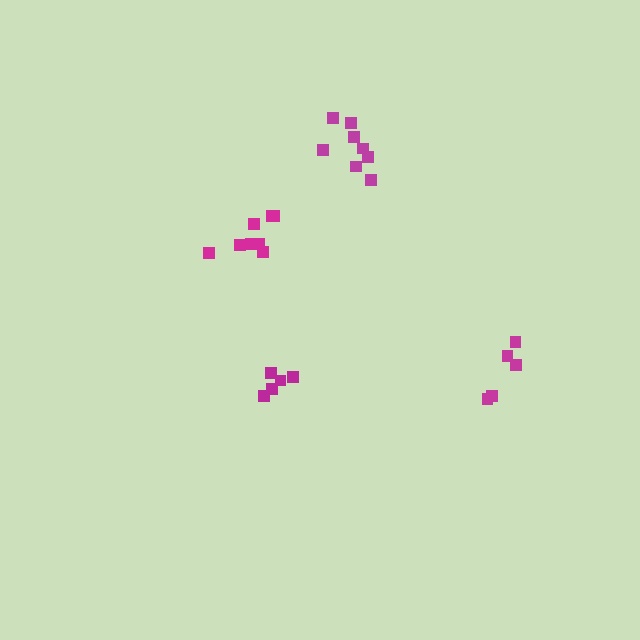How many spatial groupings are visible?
There are 4 spatial groupings.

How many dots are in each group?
Group 1: 5 dots, Group 2: 8 dots, Group 3: 5 dots, Group 4: 8 dots (26 total).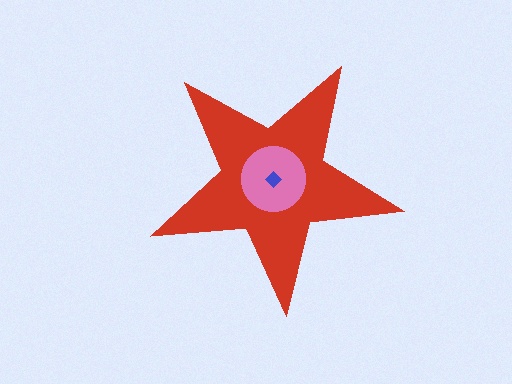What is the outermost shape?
The red star.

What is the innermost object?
The blue diamond.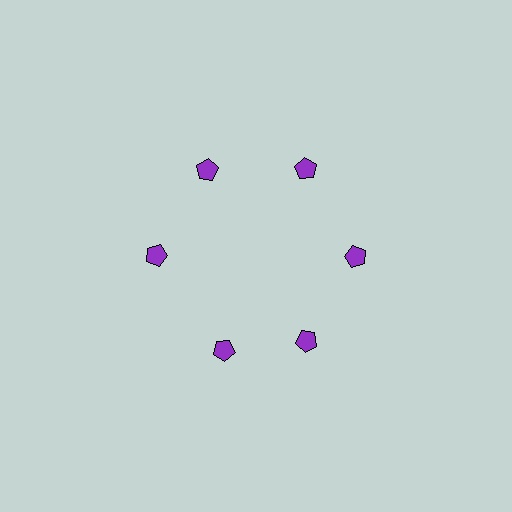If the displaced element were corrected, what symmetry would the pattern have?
It would have 6-fold rotational symmetry — the pattern would map onto itself every 60 degrees.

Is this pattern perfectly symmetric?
No. The 6 purple pentagons are arranged in a ring, but one element near the 7 o'clock position is rotated out of alignment along the ring, breaking the 6-fold rotational symmetry.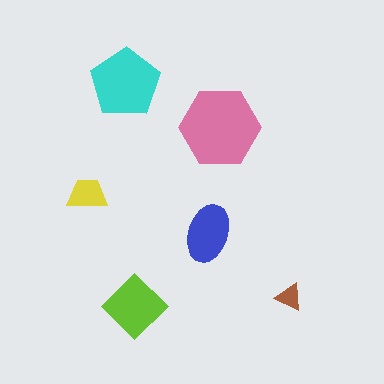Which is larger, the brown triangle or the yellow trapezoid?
The yellow trapezoid.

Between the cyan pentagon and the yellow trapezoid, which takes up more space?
The cyan pentagon.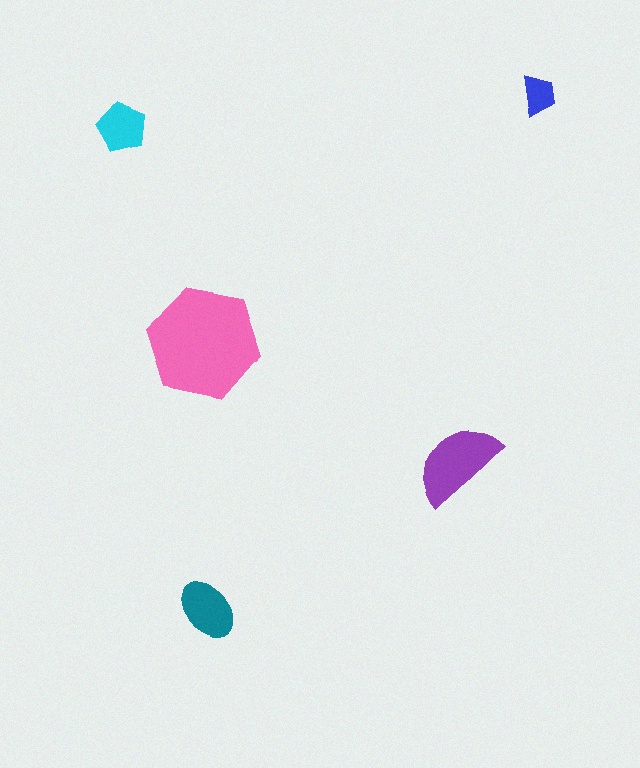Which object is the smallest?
The blue trapezoid.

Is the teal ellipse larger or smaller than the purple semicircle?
Smaller.